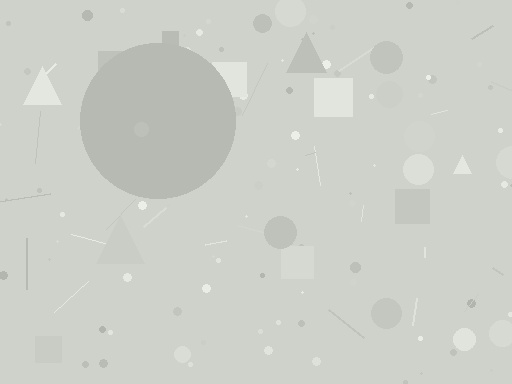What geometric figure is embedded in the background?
A circle is embedded in the background.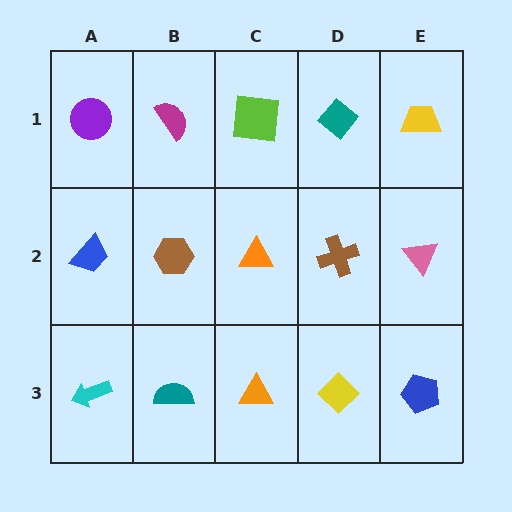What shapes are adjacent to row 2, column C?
A lime square (row 1, column C), an orange triangle (row 3, column C), a brown hexagon (row 2, column B), a brown cross (row 2, column D).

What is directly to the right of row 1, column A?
A magenta semicircle.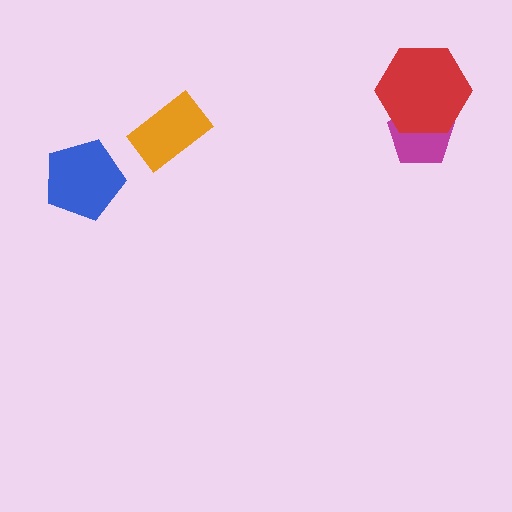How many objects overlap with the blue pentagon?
0 objects overlap with the blue pentagon.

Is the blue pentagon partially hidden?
No, no other shape covers it.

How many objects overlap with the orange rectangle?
0 objects overlap with the orange rectangle.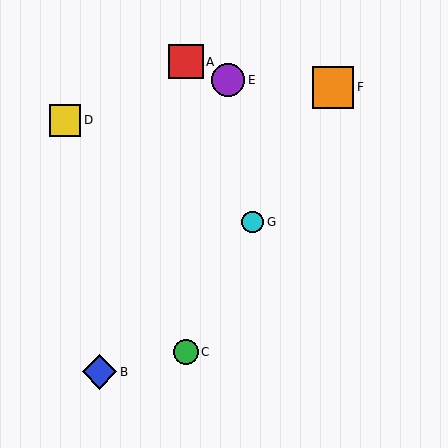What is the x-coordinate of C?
Object C is at x≈186.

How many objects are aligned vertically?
2 objects (A, C) are aligned vertically.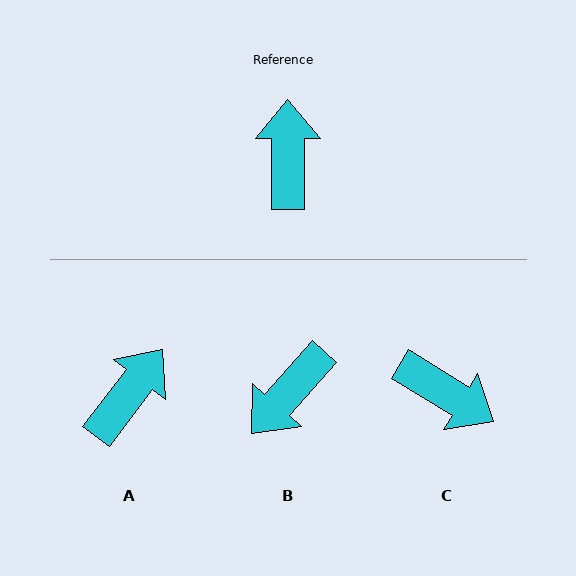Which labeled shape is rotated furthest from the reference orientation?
B, about 138 degrees away.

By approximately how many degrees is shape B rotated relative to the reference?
Approximately 138 degrees counter-clockwise.